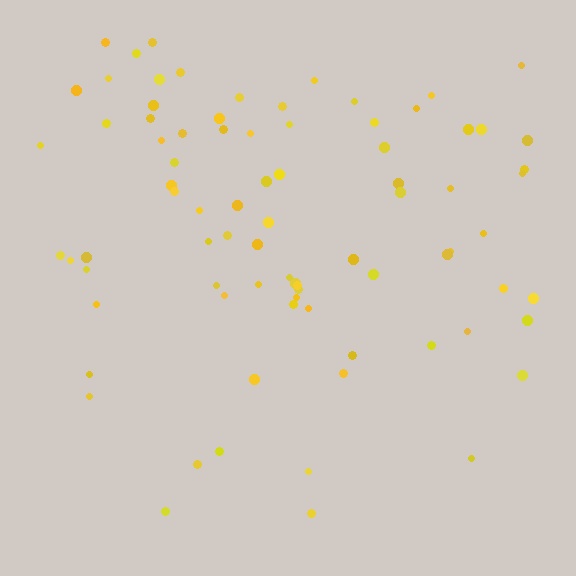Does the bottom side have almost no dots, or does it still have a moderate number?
Still a moderate number, just noticeably fewer than the top.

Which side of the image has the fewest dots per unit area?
The bottom.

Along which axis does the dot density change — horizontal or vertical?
Vertical.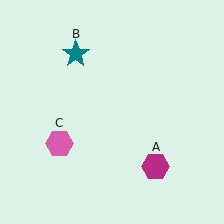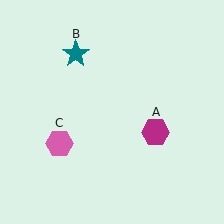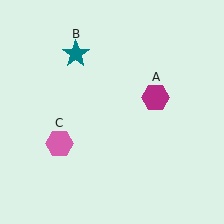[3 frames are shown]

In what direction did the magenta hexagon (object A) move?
The magenta hexagon (object A) moved up.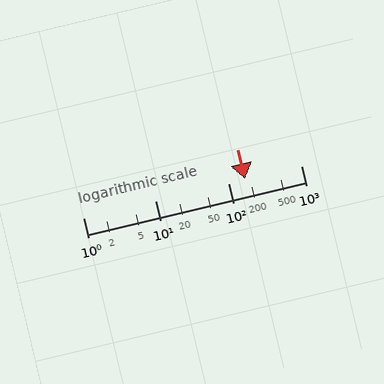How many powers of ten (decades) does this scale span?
The scale spans 3 decades, from 1 to 1000.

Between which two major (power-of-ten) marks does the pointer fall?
The pointer is between 100 and 1000.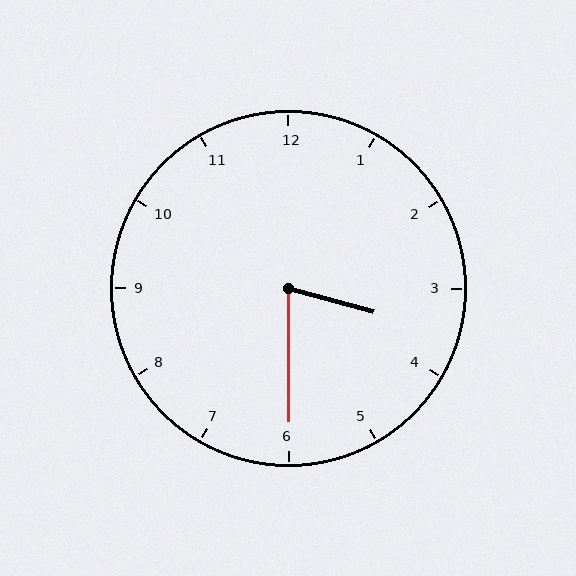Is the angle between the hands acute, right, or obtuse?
It is acute.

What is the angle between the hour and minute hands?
Approximately 75 degrees.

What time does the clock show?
3:30.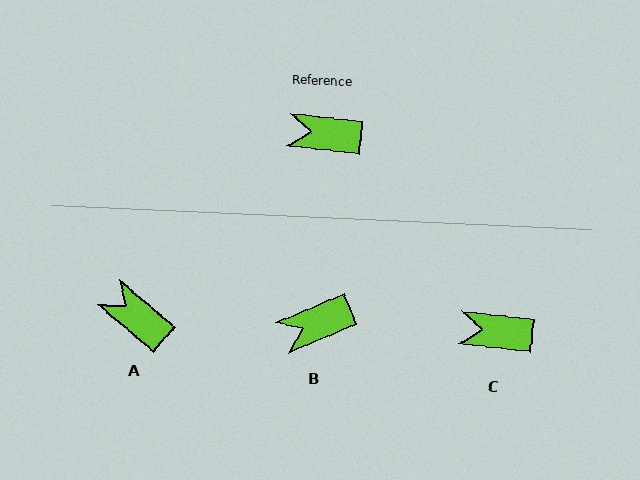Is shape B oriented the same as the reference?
No, it is off by about 29 degrees.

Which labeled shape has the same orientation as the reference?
C.